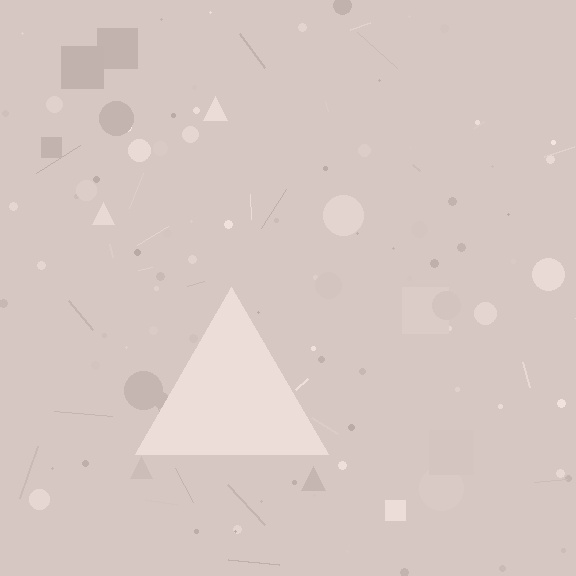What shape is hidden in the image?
A triangle is hidden in the image.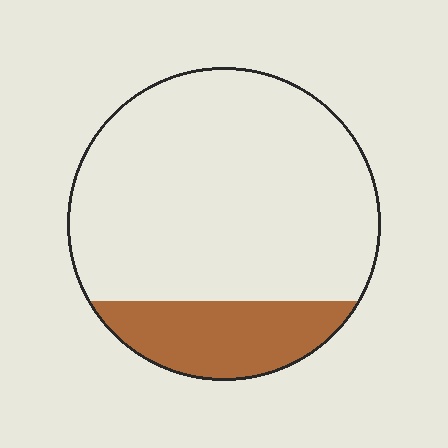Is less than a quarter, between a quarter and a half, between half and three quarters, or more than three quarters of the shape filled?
Less than a quarter.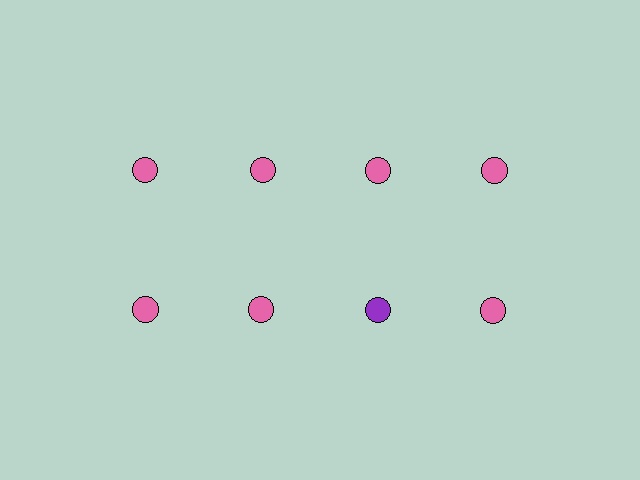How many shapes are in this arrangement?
There are 8 shapes arranged in a grid pattern.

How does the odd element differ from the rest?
It has a different color: purple instead of pink.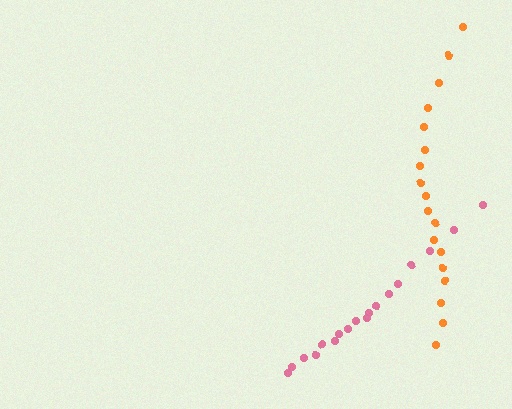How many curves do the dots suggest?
There are 2 distinct paths.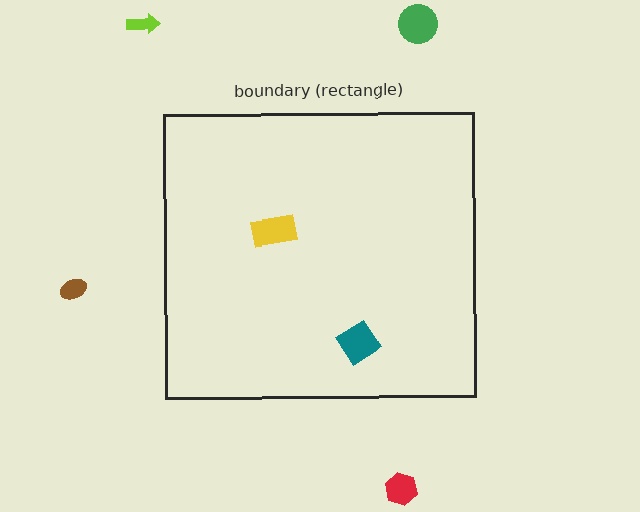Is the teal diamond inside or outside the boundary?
Inside.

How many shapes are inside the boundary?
2 inside, 4 outside.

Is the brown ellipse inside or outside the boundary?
Outside.